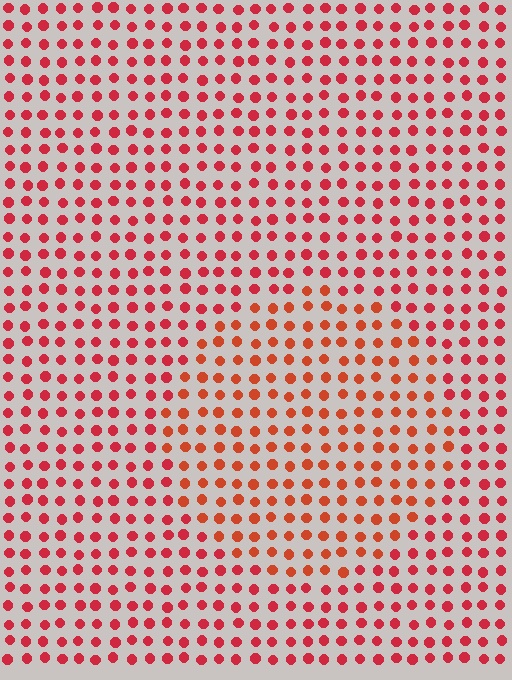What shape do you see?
I see a circle.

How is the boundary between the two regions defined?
The boundary is defined purely by a slight shift in hue (about 19 degrees). Spacing, size, and orientation are identical on both sides.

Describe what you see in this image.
The image is filled with small red elements in a uniform arrangement. A circle-shaped region is visible where the elements are tinted to a slightly different hue, forming a subtle color boundary.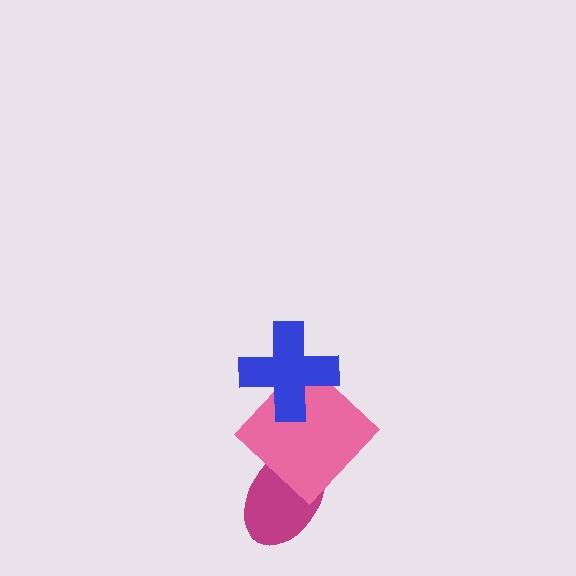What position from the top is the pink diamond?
The pink diamond is 2nd from the top.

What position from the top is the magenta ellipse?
The magenta ellipse is 3rd from the top.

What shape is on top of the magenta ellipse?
The pink diamond is on top of the magenta ellipse.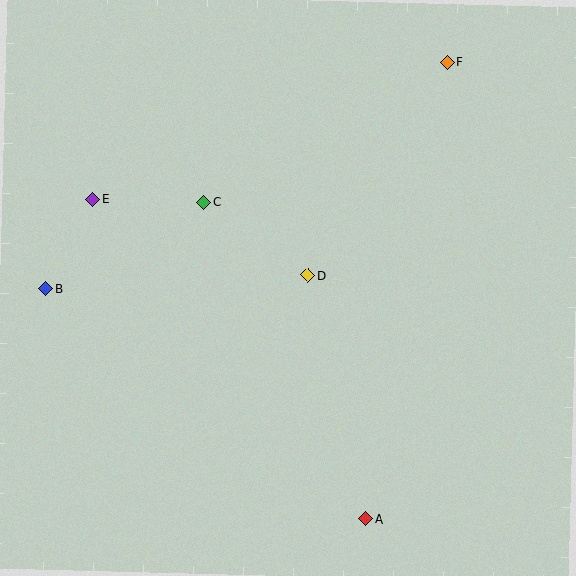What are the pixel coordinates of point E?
Point E is at (93, 199).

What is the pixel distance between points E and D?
The distance between E and D is 228 pixels.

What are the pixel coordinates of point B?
Point B is at (46, 288).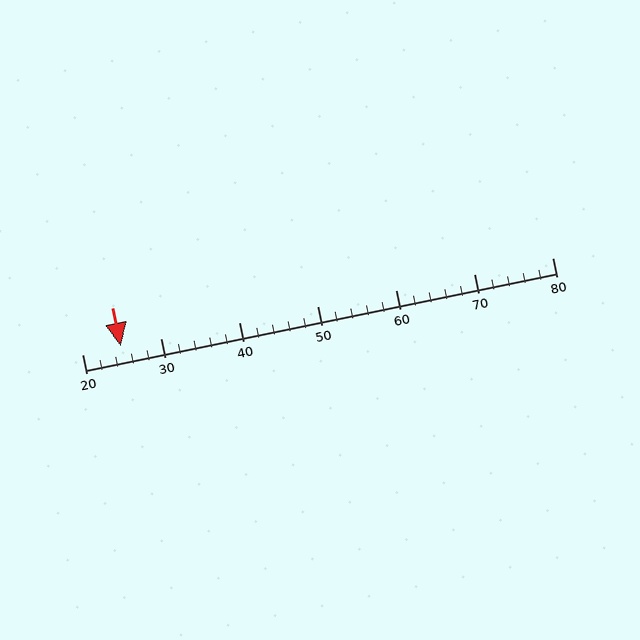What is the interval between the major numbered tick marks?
The major tick marks are spaced 10 units apart.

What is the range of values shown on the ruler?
The ruler shows values from 20 to 80.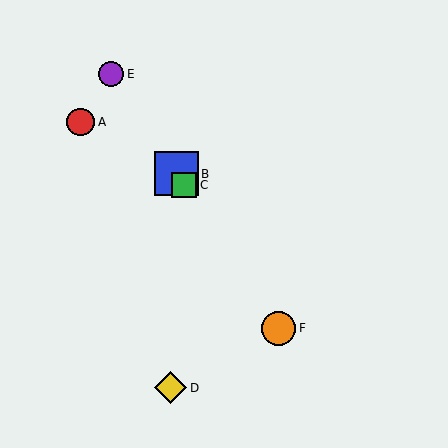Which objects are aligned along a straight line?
Objects B, C, E, F are aligned along a straight line.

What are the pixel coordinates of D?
Object D is at (171, 388).